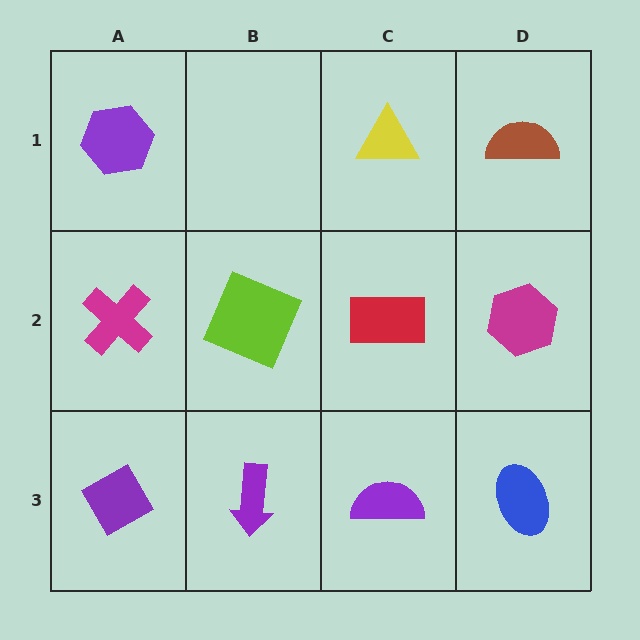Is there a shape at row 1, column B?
No, that cell is empty.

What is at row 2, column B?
A lime square.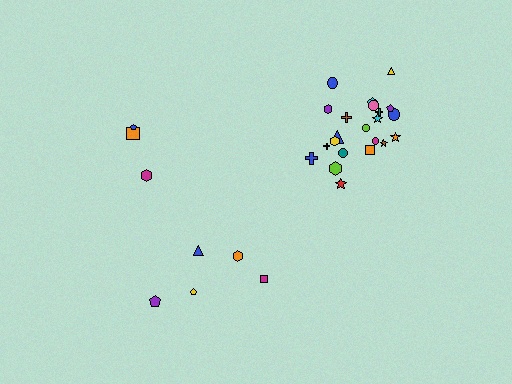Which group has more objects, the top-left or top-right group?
The top-right group.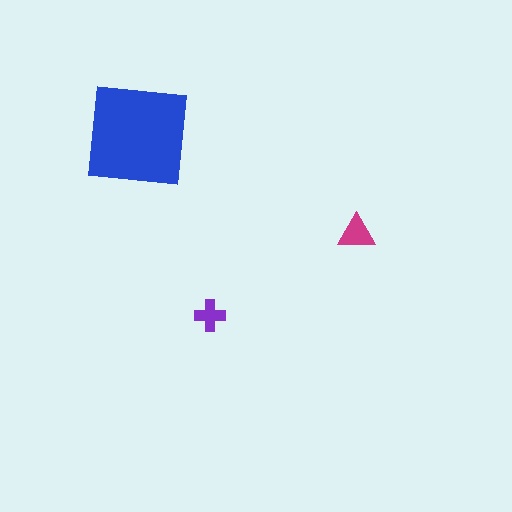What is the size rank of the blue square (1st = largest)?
1st.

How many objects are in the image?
There are 3 objects in the image.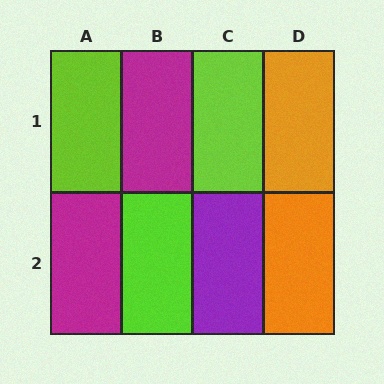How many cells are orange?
2 cells are orange.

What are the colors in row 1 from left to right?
Lime, magenta, lime, orange.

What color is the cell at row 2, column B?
Lime.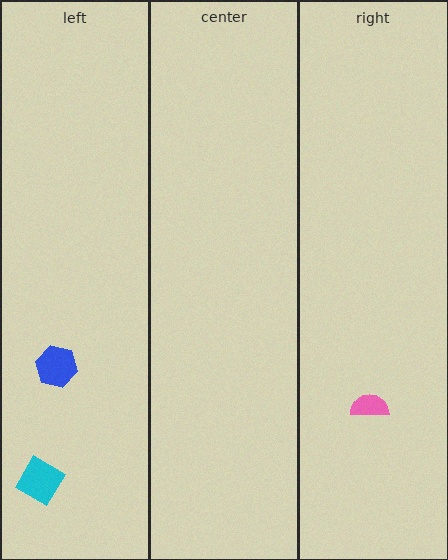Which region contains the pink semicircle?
The right region.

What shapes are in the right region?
The pink semicircle.